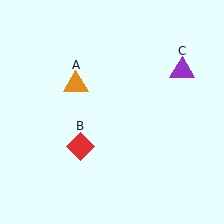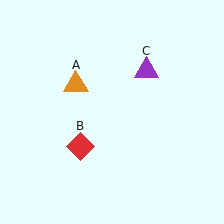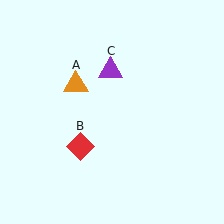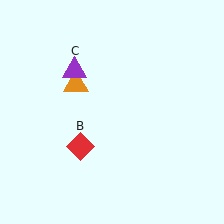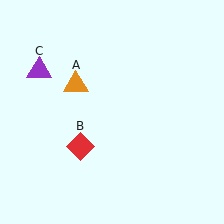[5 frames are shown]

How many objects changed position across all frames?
1 object changed position: purple triangle (object C).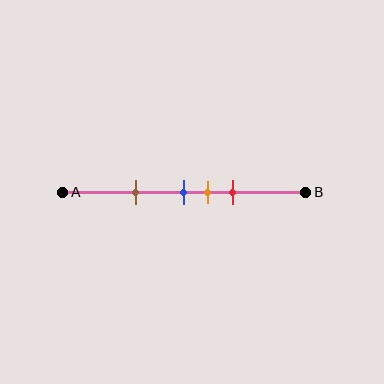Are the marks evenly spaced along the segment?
No, the marks are not evenly spaced.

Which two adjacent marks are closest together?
The blue and orange marks are the closest adjacent pair.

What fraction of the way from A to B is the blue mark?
The blue mark is approximately 50% (0.5) of the way from A to B.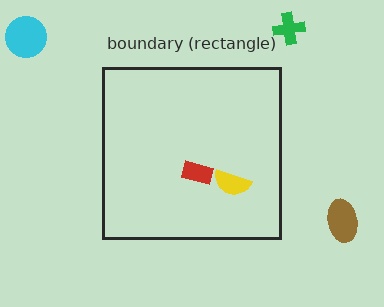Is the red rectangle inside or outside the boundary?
Inside.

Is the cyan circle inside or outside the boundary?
Outside.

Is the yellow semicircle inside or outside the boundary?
Inside.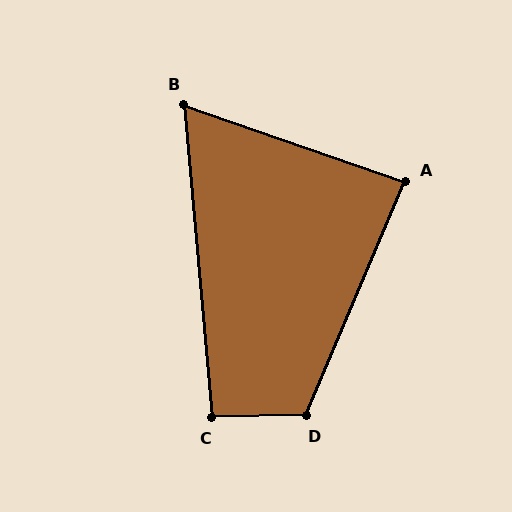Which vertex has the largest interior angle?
D, at approximately 114 degrees.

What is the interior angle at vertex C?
Approximately 94 degrees (approximately right).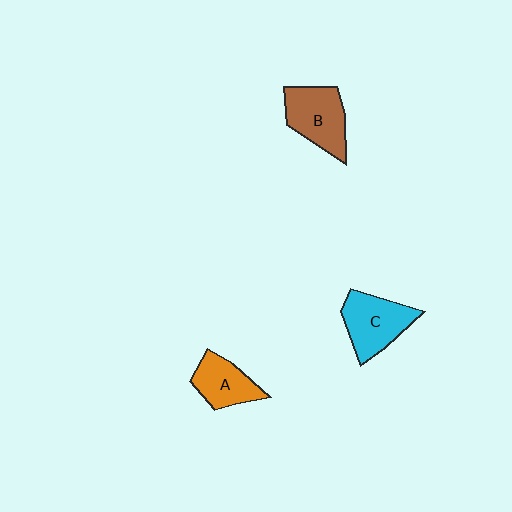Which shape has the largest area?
Shape B (brown).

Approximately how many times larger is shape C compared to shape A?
Approximately 1.3 times.